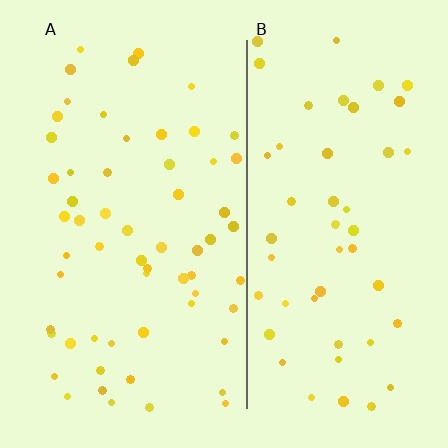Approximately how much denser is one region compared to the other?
Approximately 1.2× — region A over region B.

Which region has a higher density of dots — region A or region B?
A (the left).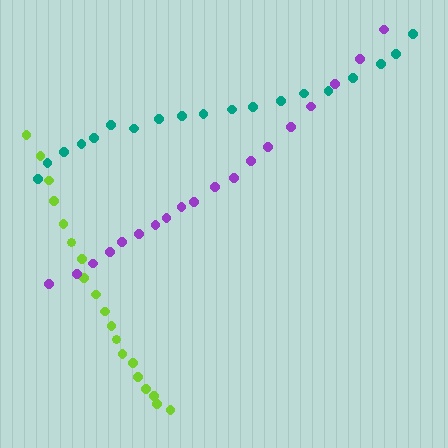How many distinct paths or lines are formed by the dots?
There are 3 distinct paths.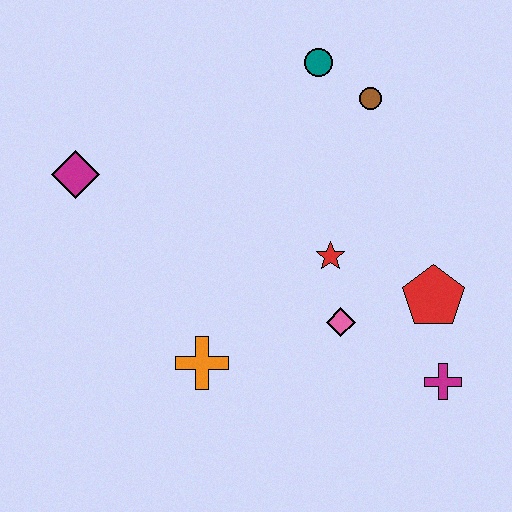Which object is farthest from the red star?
The magenta diamond is farthest from the red star.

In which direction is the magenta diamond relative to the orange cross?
The magenta diamond is above the orange cross.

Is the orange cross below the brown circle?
Yes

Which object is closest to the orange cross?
The pink diamond is closest to the orange cross.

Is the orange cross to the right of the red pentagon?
No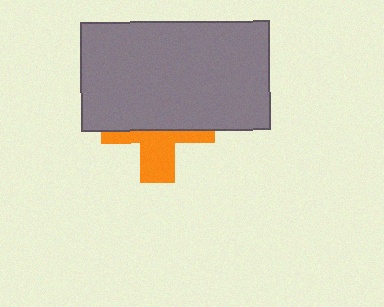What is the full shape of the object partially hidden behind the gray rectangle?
The partially hidden object is an orange cross.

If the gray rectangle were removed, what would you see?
You would see the complete orange cross.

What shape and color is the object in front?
The object in front is a gray rectangle.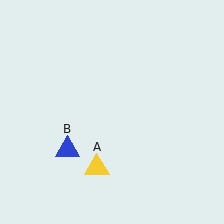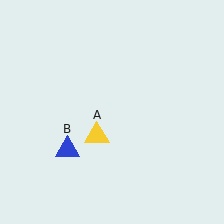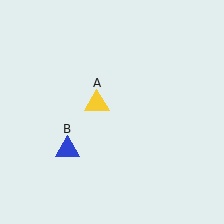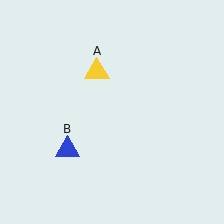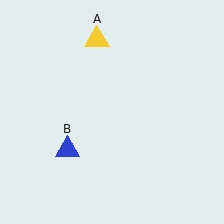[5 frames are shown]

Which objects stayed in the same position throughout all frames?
Blue triangle (object B) remained stationary.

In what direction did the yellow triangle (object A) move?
The yellow triangle (object A) moved up.